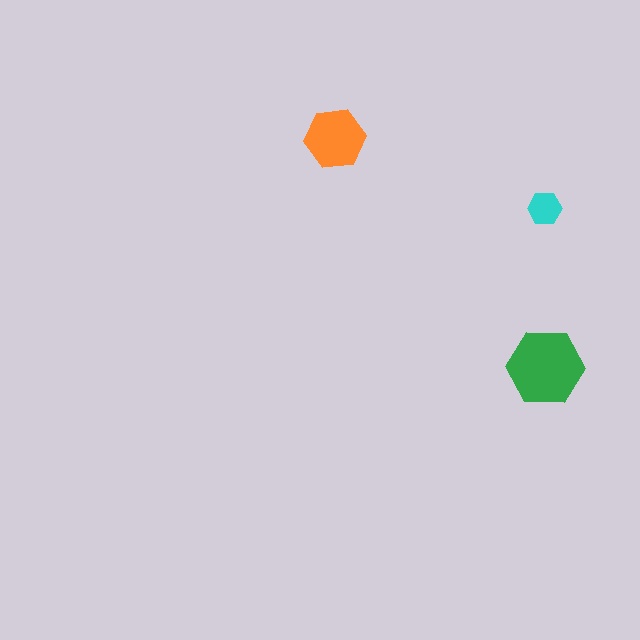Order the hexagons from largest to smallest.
the green one, the orange one, the cyan one.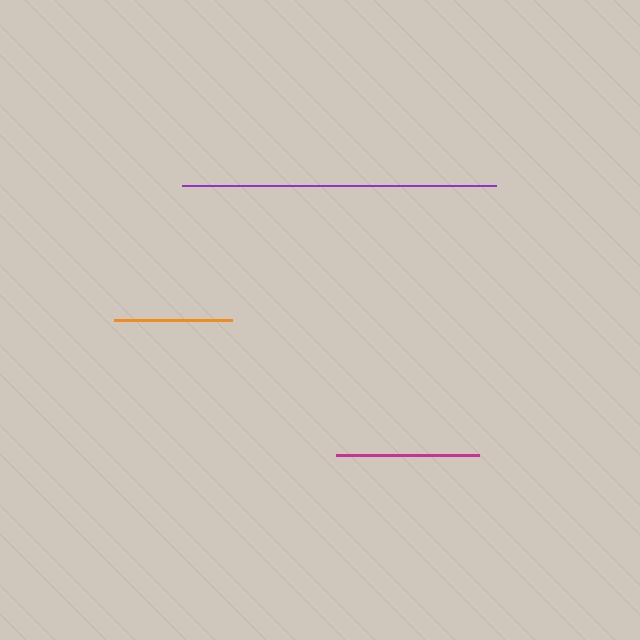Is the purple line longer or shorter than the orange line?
The purple line is longer than the orange line.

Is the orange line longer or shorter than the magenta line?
The magenta line is longer than the orange line.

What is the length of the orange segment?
The orange segment is approximately 118 pixels long.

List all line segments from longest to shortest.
From longest to shortest: purple, magenta, orange.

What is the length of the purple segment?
The purple segment is approximately 314 pixels long.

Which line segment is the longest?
The purple line is the longest at approximately 314 pixels.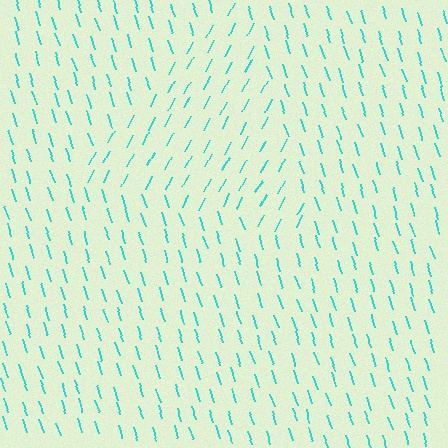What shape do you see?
I see a triangle.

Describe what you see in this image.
The image is filled with small cyan line segments. A triangle region in the image has lines oriented differently from the surrounding lines, creating a visible texture boundary.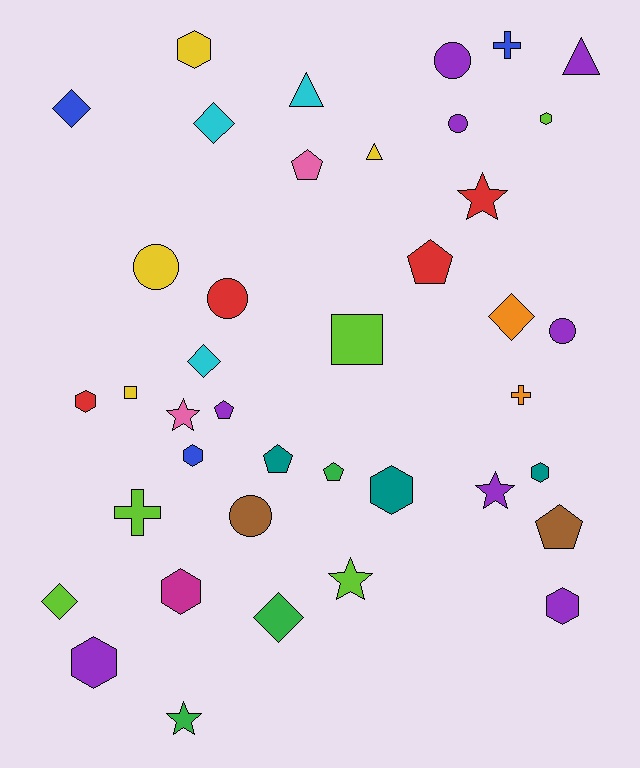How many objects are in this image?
There are 40 objects.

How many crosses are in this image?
There are 3 crosses.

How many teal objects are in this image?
There are 3 teal objects.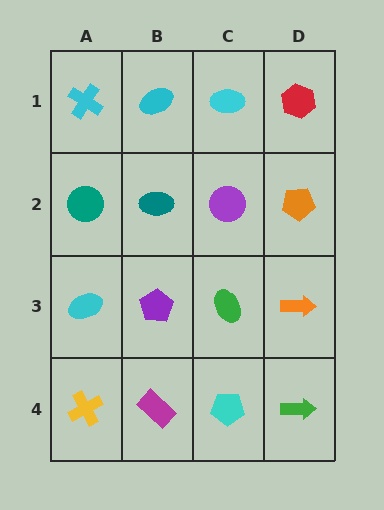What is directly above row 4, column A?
A cyan ellipse.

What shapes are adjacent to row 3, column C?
A purple circle (row 2, column C), a cyan pentagon (row 4, column C), a purple pentagon (row 3, column B), an orange arrow (row 3, column D).